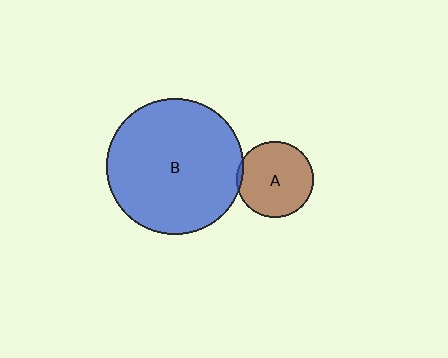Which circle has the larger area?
Circle B (blue).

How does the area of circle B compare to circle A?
Approximately 3.2 times.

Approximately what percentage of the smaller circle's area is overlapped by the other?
Approximately 5%.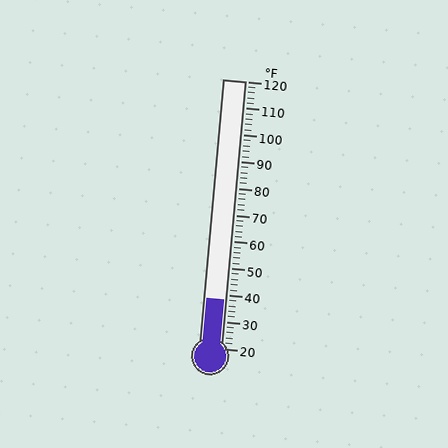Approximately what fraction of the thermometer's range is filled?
The thermometer is filled to approximately 20% of its range.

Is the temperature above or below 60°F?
The temperature is below 60°F.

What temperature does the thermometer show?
The thermometer shows approximately 38°F.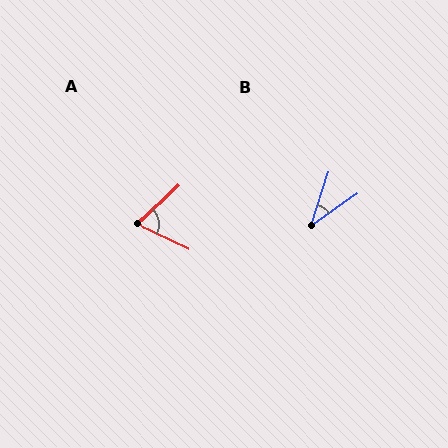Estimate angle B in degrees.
Approximately 37 degrees.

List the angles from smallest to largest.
B (37°), A (69°).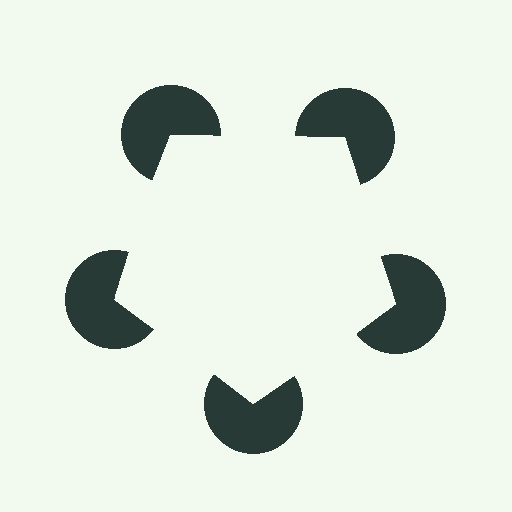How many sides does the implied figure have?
5 sides.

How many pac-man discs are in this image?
There are 5 — one at each vertex of the illusory pentagon.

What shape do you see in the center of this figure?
An illusory pentagon — its edges are inferred from the aligned wedge cuts in the pac-man discs, not physically drawn.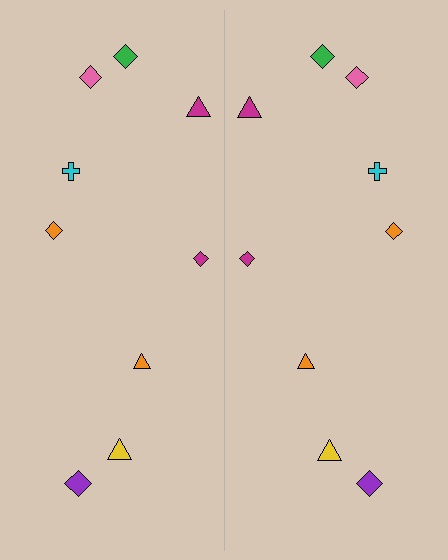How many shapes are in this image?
There are 18 shapes in this image.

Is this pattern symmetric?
Yes, this pattern has bilateral (reflection) symmetry.